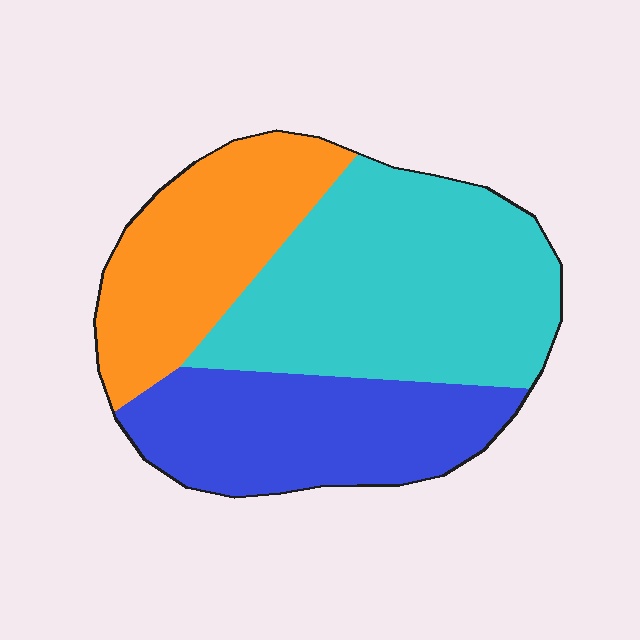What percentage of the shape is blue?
Blue takes up between a sixth and a third of the shape.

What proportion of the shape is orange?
Orange covers about 25% of the shape.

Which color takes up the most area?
Cyan, at roughly 45%.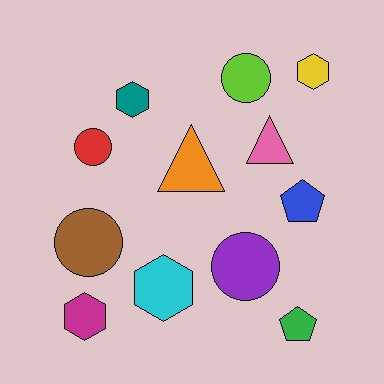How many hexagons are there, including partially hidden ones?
There are 4 hexagons.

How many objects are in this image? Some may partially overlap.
There are 12 objects.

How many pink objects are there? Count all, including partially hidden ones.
There is 1 pink object.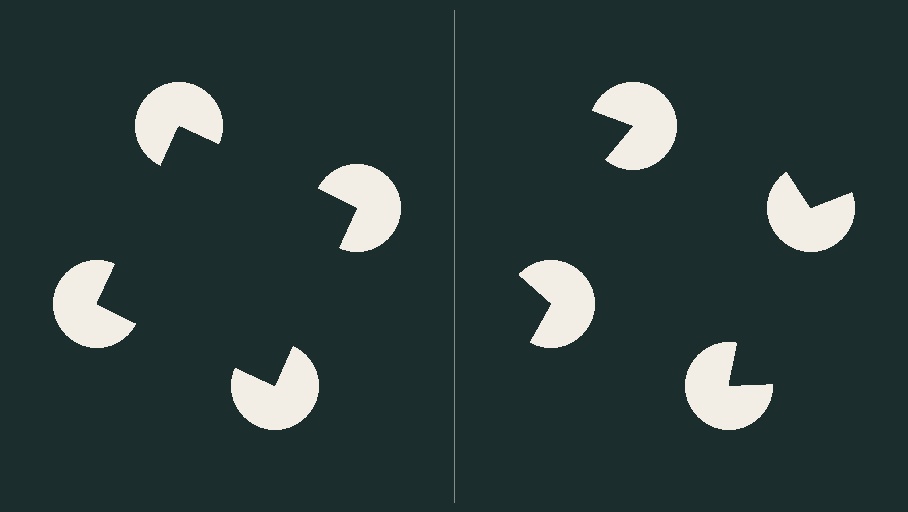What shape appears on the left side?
An illusory square.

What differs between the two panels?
The pac-man discs are positioned identically on both sides; only the wedge orientations differ. On the left they align to a square; on the right they are misaligned.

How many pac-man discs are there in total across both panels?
8 — 4 on each side.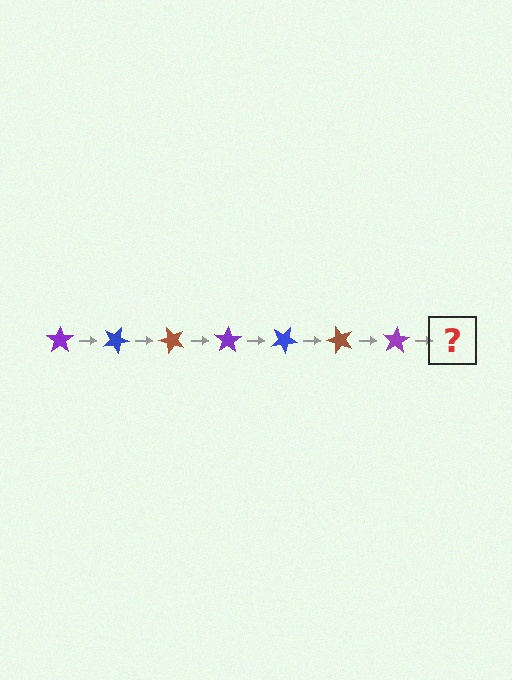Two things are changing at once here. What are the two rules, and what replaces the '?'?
The two rules are that it rotates 25 degrees each step and the color cycles through purple, blue, and brown. The '?' should be a blue star, rotated 175 degrees from the start.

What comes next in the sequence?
The next element should be a blue star, rotated 175 degrees from the start.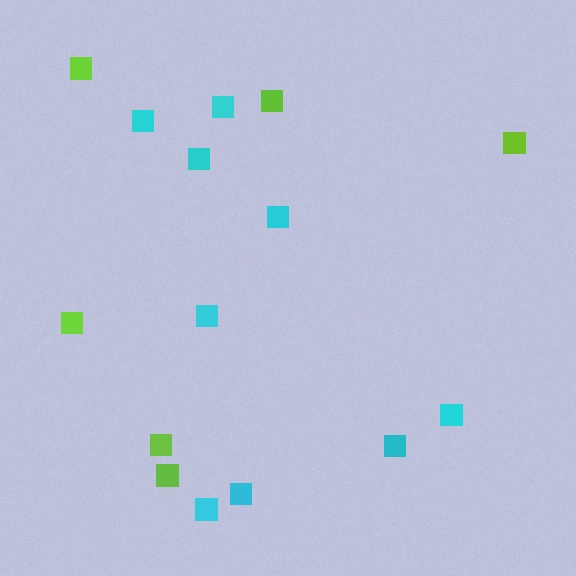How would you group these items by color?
There are 2 groups: one group of cyan squares (9) and one group of lime squares (6).